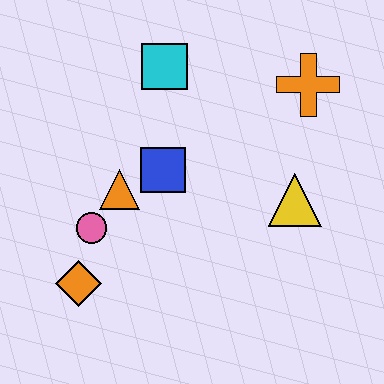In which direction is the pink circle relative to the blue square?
The pink circle is to the left of the blue square.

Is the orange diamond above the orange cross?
No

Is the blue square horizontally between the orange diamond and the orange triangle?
No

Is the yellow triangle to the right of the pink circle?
Yes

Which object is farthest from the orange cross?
The orange diamond is farthest from the orange cross.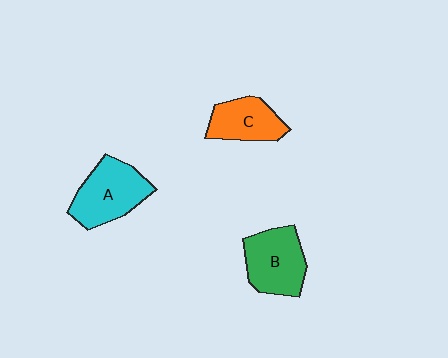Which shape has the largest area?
Shape A (cyan).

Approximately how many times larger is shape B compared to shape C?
Approximately 1.3 times.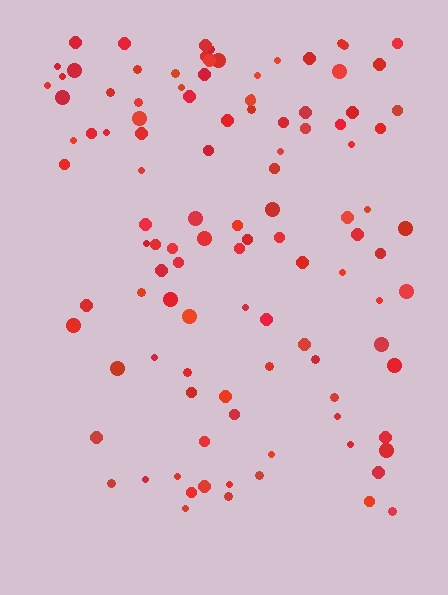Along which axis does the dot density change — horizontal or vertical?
Vertical.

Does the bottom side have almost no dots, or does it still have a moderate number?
Still a moderate number, just noticeably fewer than the top.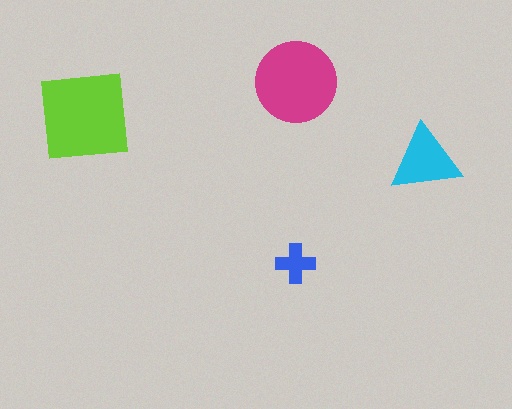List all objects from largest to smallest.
The lime square, the magenta circle, the cyan triangle, the blue cross.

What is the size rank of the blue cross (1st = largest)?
4th.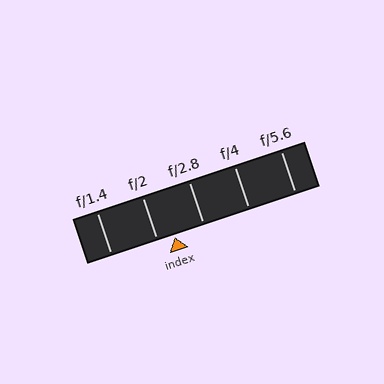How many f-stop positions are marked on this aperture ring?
There are 5 f-stop positions marked.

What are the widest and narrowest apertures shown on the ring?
The widest aperture shown is f/1.4 and the narrowest is f/5.6.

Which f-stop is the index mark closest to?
The index mark is closest to f/2.